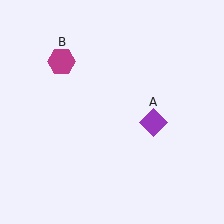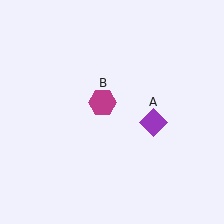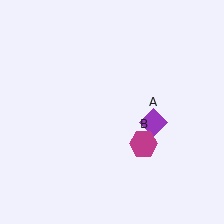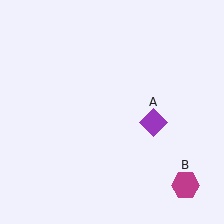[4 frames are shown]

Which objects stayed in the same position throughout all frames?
Purple diamond (object A) remained stationary.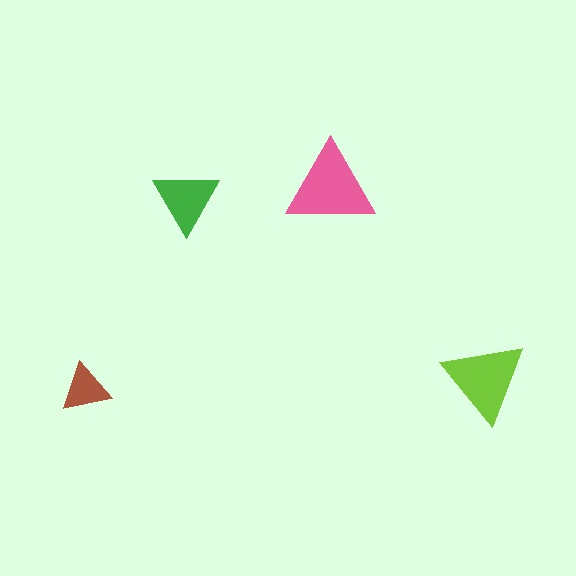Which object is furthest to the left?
The brown triangle is leftmost.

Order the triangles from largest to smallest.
the pink one, the lime one, the green one, the brown one.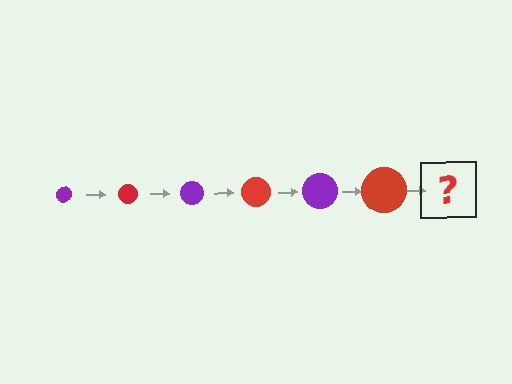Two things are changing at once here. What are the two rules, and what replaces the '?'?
The two rules are that the circle grows larger each step and the color cycles through purple and red. The '?' should be a purple circle, larger than the previous one.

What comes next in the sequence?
The next element should be a purple circle, larger than the previous one.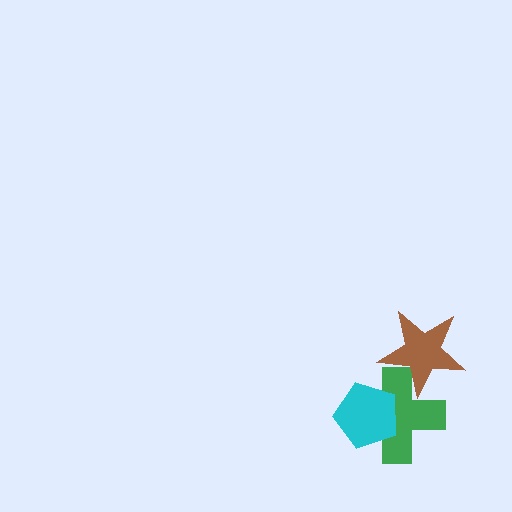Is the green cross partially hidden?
Yes, it is partially covered by another shape.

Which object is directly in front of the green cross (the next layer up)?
The cyan pentagon is directly in front of the green cross.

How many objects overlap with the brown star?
1 object overlaps with the brown star.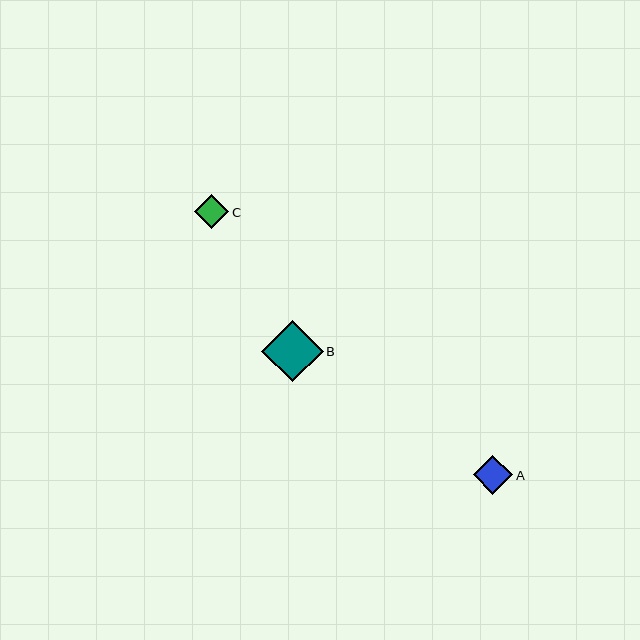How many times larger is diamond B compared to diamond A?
Diamond B is approximately 1.5 times the size of diamond A.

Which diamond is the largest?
Diamond B is the largest with a size of approximately 61 pixels.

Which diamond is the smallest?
Diamond C is the smallest with a size of approximately 34 pixels.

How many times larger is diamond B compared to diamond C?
Diamond B is approximately 1.8 times the size of diamond C.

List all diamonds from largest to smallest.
From largest to smallest: B, A, C.